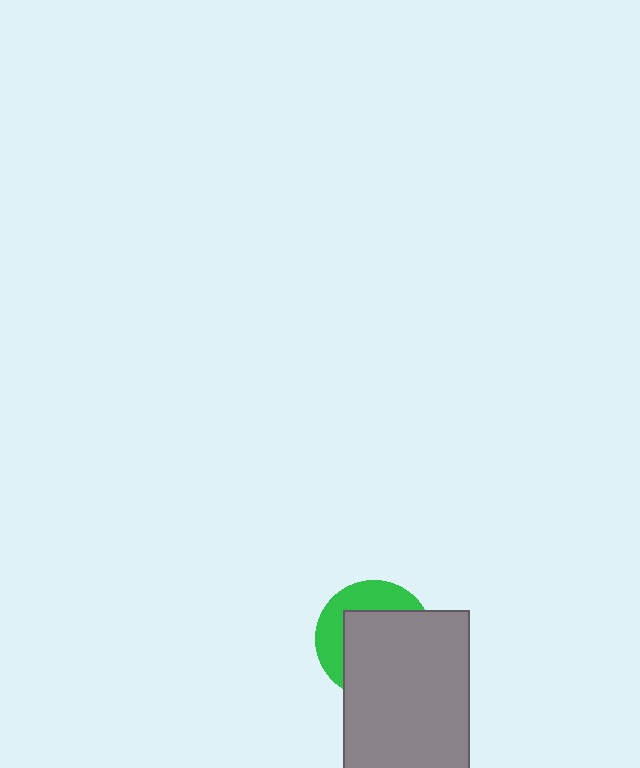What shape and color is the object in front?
The object in front is a gray rectangle.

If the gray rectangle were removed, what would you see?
You would see the complete green circle.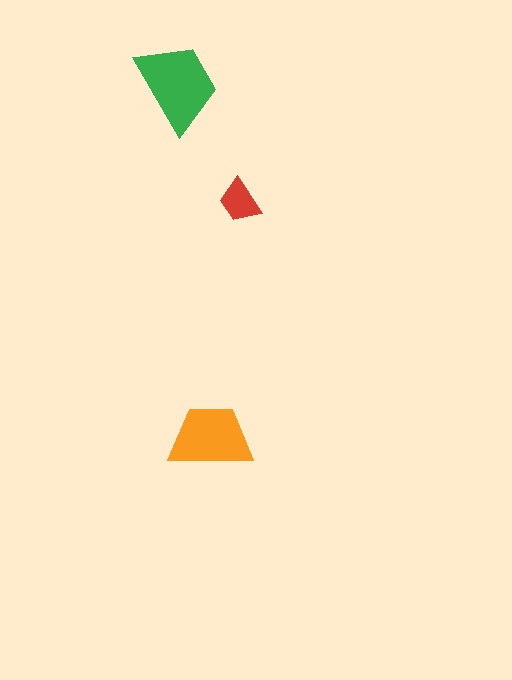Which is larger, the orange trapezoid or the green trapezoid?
The green one.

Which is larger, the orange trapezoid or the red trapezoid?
The orange one.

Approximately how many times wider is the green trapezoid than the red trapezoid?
About 2 times wider.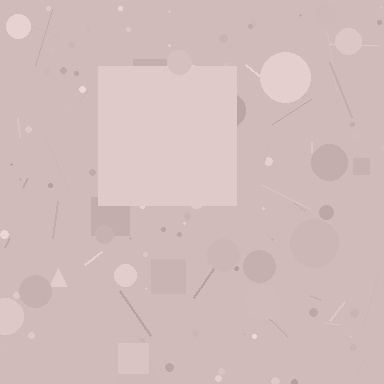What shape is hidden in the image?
A square is hidden in the image.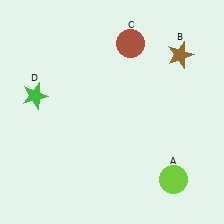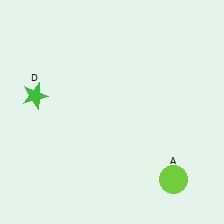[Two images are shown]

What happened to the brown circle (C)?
The brown circle (C) was removed in Image 2. It was in the top-right area of Image 1.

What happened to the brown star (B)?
The brown star (B) was removed in Image 2. It was in the top-right area of Image 1.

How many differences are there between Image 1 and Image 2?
There are 2 differences between the two images.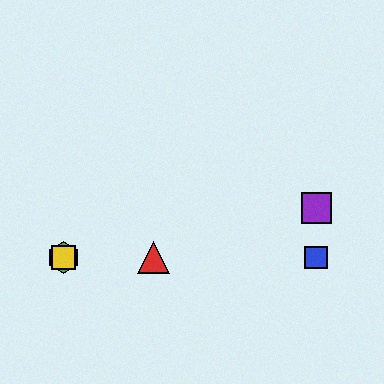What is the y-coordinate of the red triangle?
The red triangle is at y≈258.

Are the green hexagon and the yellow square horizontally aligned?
Yes, both are at y≈258.